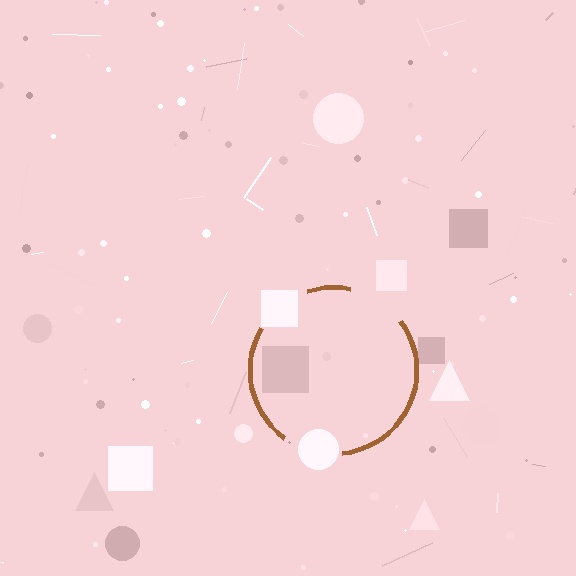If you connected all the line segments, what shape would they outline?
They would outline a circle.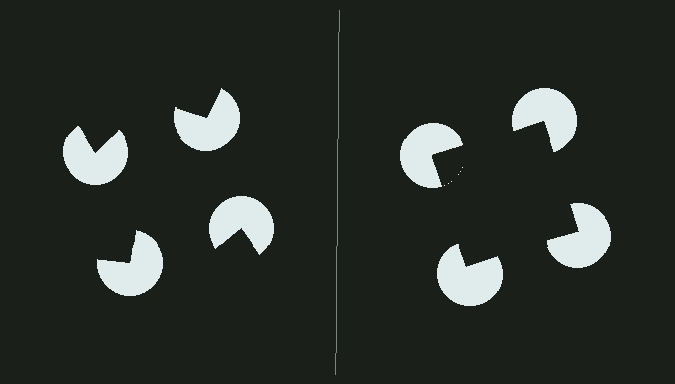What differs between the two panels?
The pac-man discs are positioned identically on both sides; only the wedge orientations differ. On the right they align to a square; on the left they are misaligned.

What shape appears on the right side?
An illusory square.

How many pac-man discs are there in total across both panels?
8 — 4 on each side.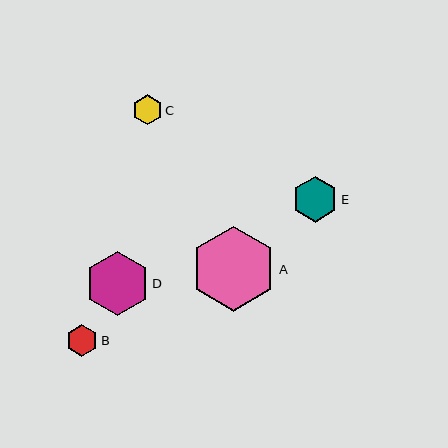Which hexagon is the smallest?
Hexagon C is the smallest with a size of approximately 30 pixels.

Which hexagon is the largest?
Hexagon A is the largest with a size of approximately 85 pixels.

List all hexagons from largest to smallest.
From largest to smallest: A, D, E, B, C.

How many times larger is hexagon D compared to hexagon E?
Hexagon D is approximately 1.4 times the size of hexagon E.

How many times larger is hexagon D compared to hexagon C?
Hexagon D is approximately 2.1 times the size of hexagon C.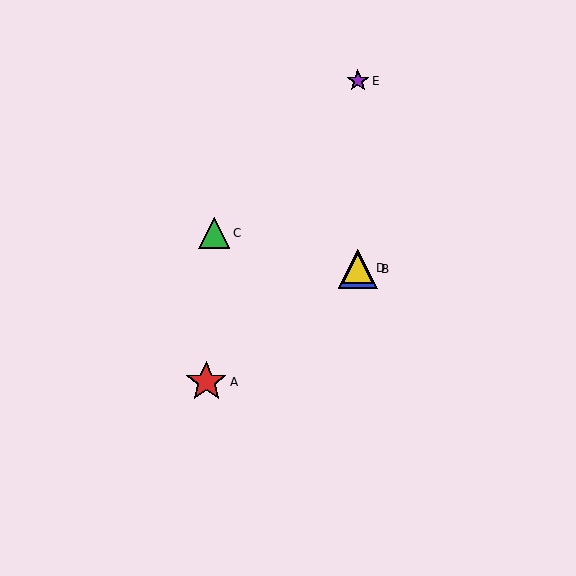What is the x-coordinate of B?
Object B is at x≈358.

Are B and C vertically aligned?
No, B is at x≈358 and C is at x≈214.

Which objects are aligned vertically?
Objects B, D, E are aligned vertically.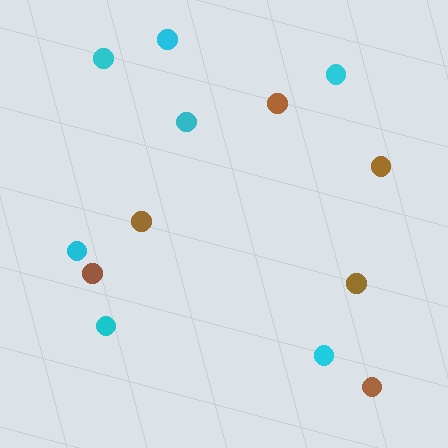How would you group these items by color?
There are 2 groups: one group of cyan circles (7) and one group of brown circles (6).